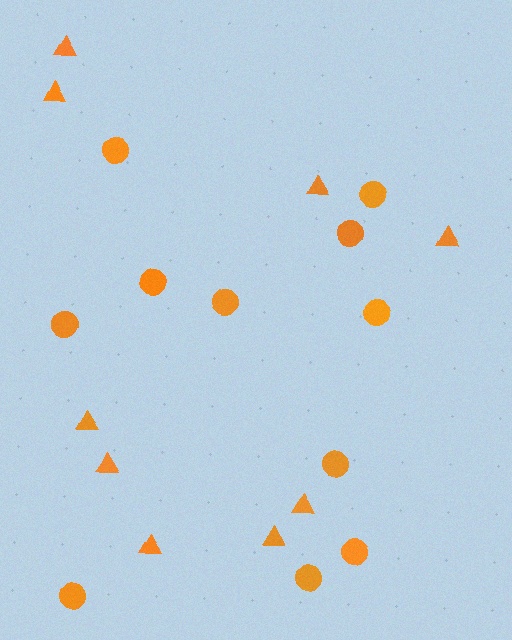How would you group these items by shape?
There are 2 groups: one group of triangles (9) and one group of circles (11).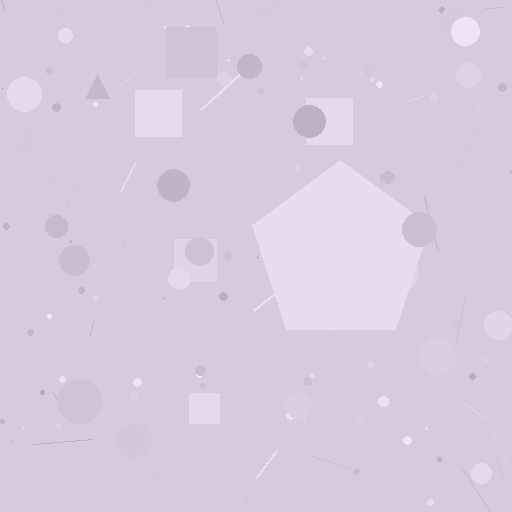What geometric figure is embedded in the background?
A pentagon is embedded in the background.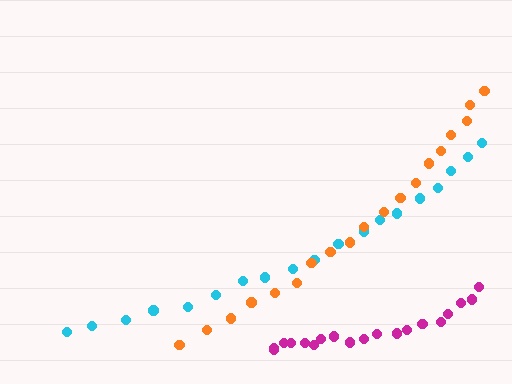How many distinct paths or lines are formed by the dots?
There are 3 distinct paths.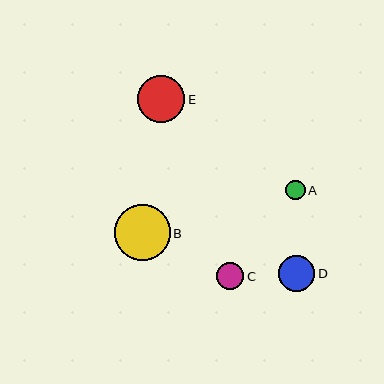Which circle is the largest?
Circle B is the largest with a size of approximately 56 pixels.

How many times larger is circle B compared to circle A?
Circle B is approximately 2.9 times the size of circle A.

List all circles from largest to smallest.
From largest to smallest: B, E, D, C, A.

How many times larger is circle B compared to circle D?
Circle B is approximately 1.6 times the size of circle D.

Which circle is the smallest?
Circle A is the smallest with a size of approximately 19 pixels.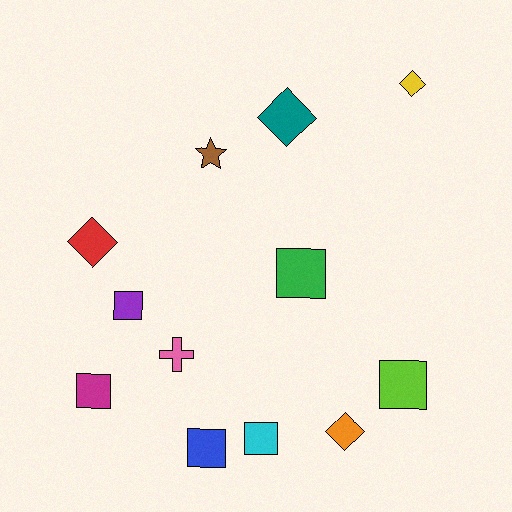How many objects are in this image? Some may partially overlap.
There are 12 objects.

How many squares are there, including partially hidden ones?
There are 6 squares.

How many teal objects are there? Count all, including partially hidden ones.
There is 1 teal object.